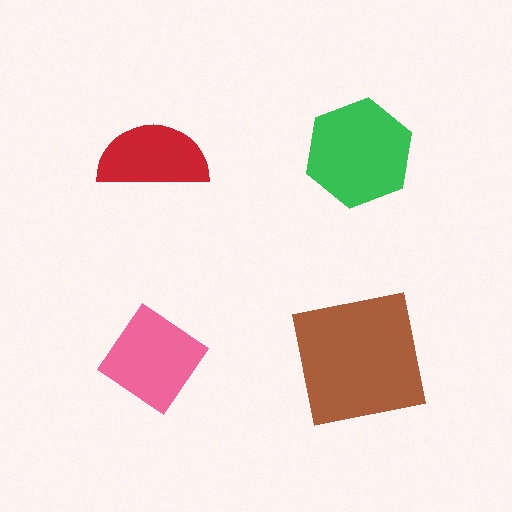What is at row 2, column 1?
A pink diamond.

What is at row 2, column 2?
A brown square.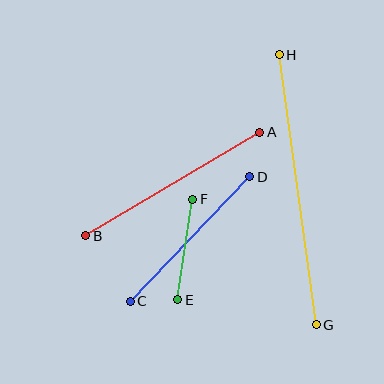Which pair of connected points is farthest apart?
Points G and H are farthest apart.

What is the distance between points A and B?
The distance is approximately 202 pixels.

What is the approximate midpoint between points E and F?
The midpoint is at approximately (185, 250) pixels.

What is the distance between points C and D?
The distance is approximately 172 pixels.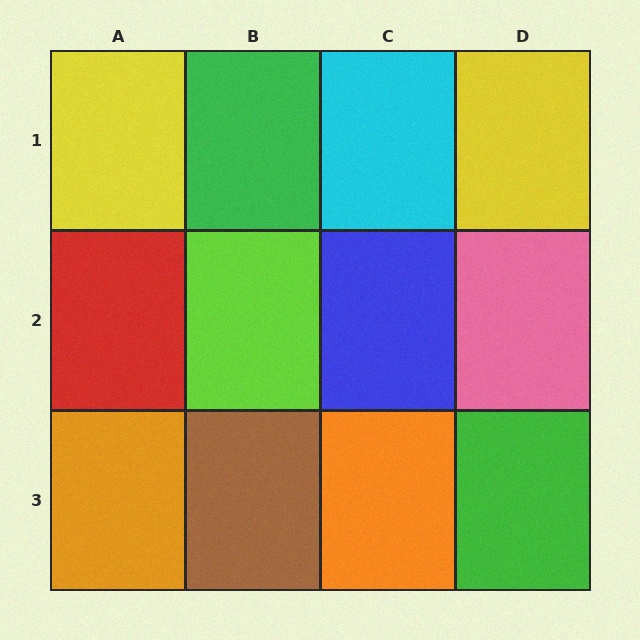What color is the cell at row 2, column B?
Lime.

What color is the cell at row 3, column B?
Brown.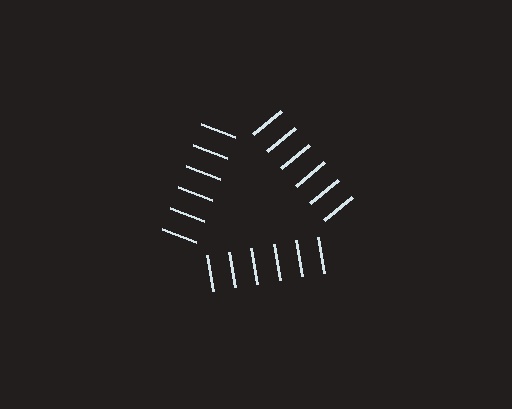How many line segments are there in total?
18 — 6 along each of the 3 edges.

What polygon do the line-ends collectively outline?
An illusory triangle — the line segments terminate on its edges but no continuous stroke is drawn.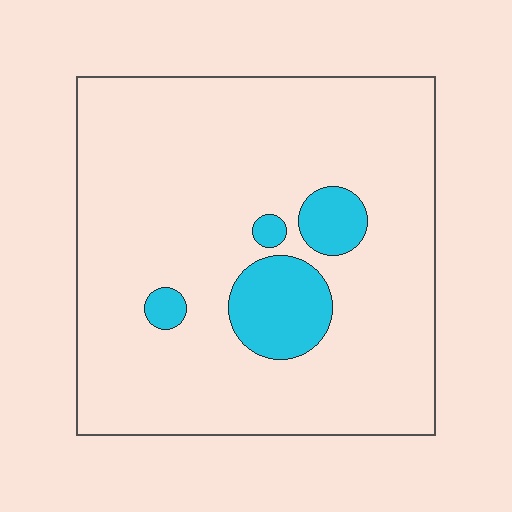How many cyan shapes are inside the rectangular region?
4.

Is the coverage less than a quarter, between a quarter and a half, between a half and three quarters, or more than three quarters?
Less than a quarter.